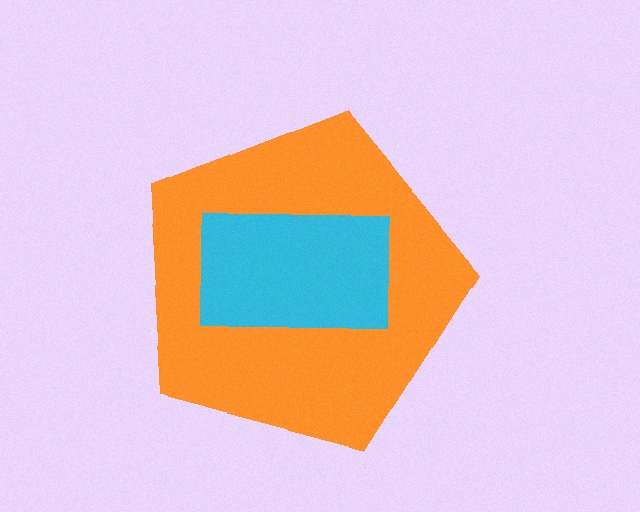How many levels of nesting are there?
2.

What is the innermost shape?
The cyan rectangle.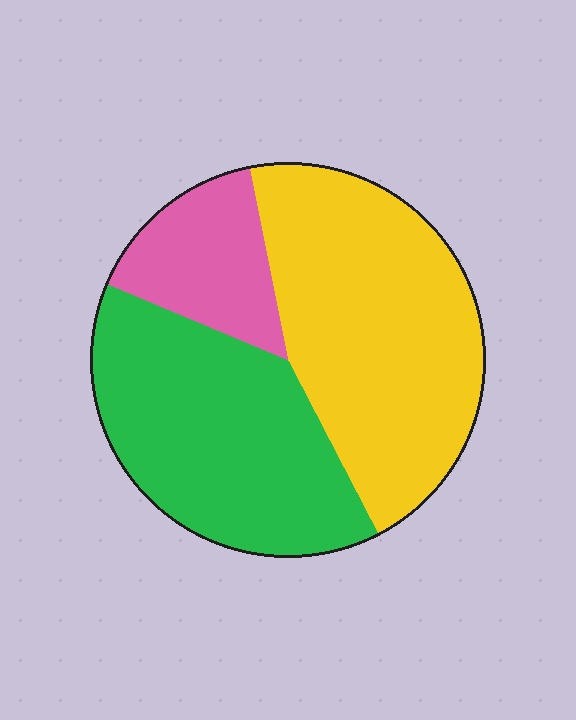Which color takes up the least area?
Pink, at roughly 15%.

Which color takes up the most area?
Yellow, at roughly 45%.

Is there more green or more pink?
Green.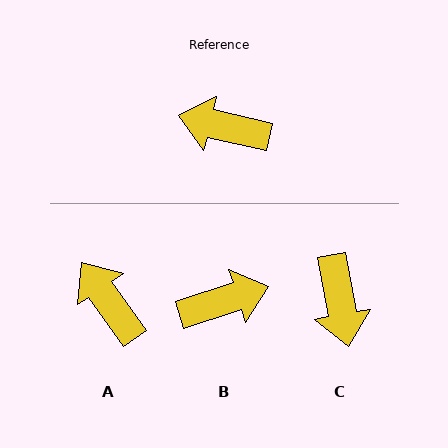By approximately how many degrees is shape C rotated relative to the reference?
Approximately 113 degrees counter-clockwise.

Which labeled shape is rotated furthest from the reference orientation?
B, about 149 degrees away.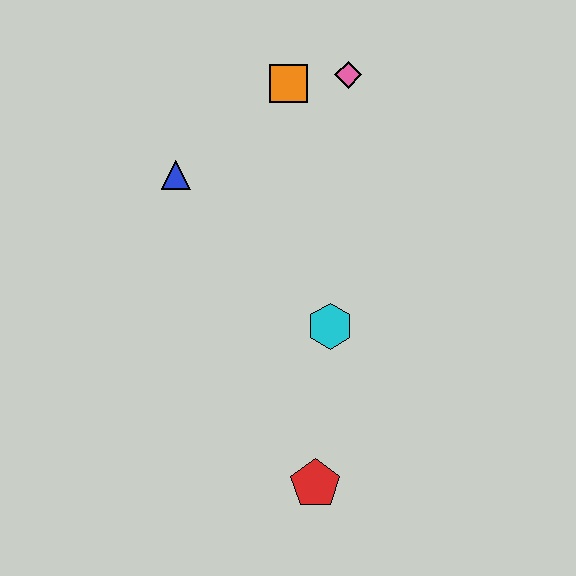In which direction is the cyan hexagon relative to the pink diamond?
The cyan hexagon is below the pink diamond.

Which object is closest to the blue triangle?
The orange square is closest to the blue triangle.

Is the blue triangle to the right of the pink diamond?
No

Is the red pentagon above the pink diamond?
No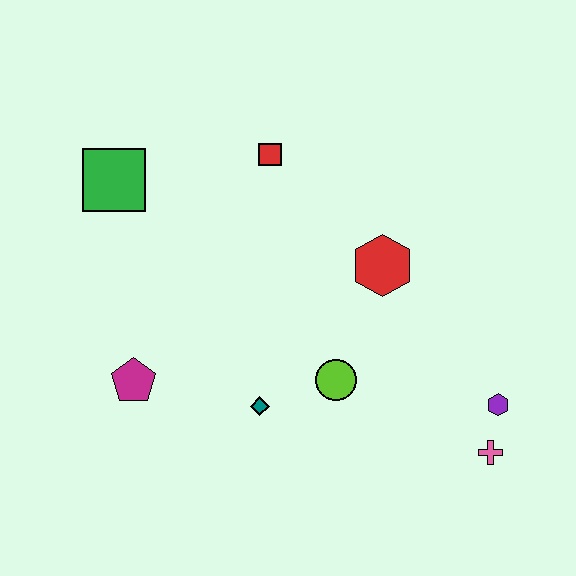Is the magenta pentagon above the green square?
No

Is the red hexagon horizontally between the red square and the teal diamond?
No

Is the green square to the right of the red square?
No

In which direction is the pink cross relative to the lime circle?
The pink cross is to the right of the lime circle.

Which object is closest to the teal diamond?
The lime circle is closest to the teal diamond.